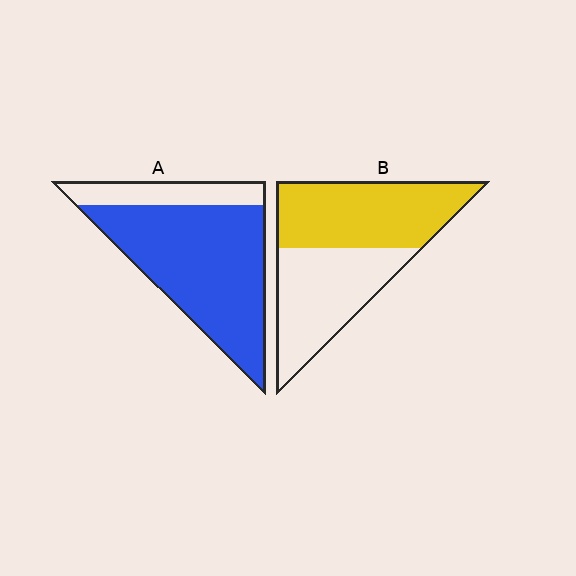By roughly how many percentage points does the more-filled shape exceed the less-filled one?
By roughly 25 percentage points (A over B).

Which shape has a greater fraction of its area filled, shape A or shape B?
Shape A.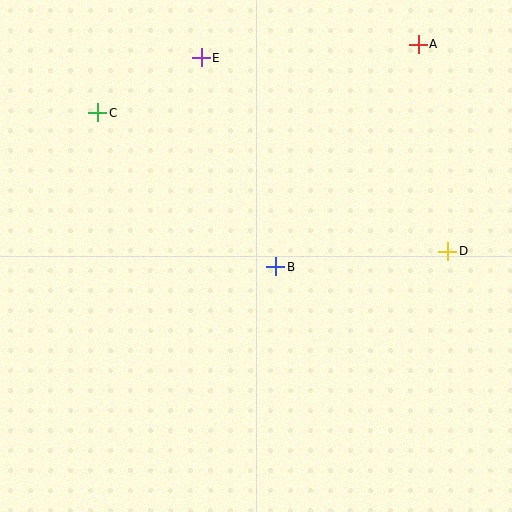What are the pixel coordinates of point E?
Point E is at (201, 58).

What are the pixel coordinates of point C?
Point C is at (98, 113).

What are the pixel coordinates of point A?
Point A is at (418, 44).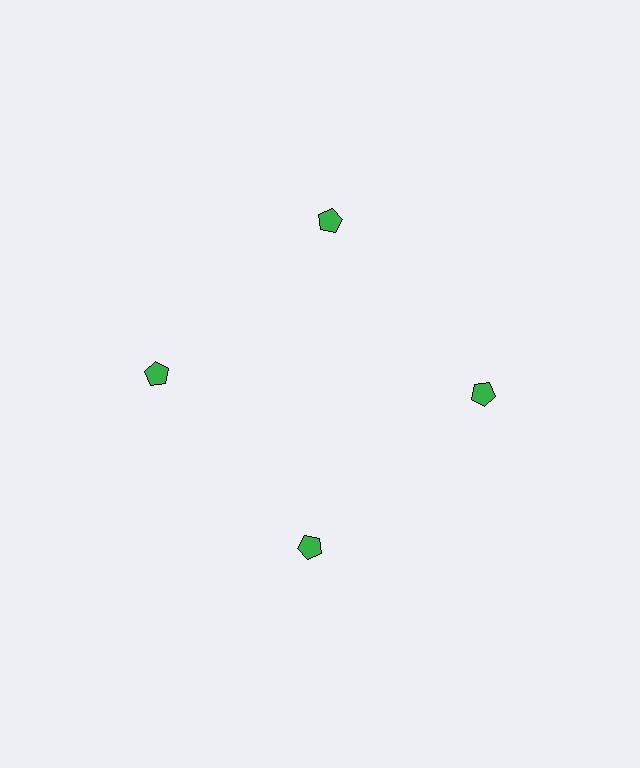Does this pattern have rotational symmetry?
Yes, this pattern has 4-fold rotational symmetry. It looks the same after rotating 90 degrees around the center.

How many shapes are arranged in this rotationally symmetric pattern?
There are 4 shapes, arranged in 4 groups of 1.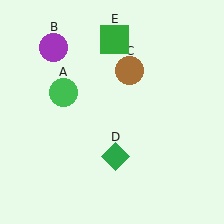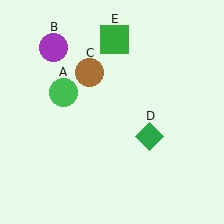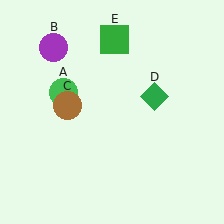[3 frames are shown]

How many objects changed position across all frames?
2 objects changed position: brown circle (object C), green diamond (object D).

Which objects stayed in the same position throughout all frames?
Green circle (object A) and purple circle (object B) and green square (object E) remained stationary.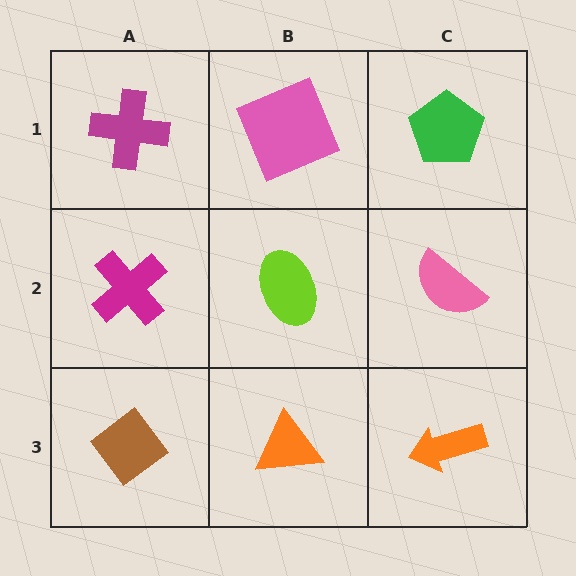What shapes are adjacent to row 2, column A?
A magenta cross (row 1, column A), a brown diamond (row 3, column A), a lime ellipse (row 2, column B).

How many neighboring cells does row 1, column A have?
2.